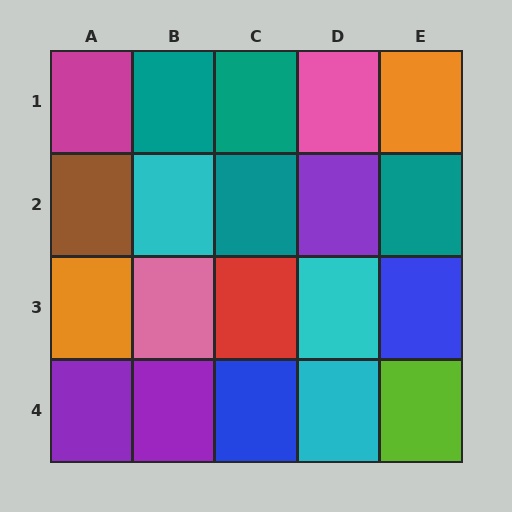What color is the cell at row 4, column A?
Purple.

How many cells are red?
1 cell is red.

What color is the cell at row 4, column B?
Purple.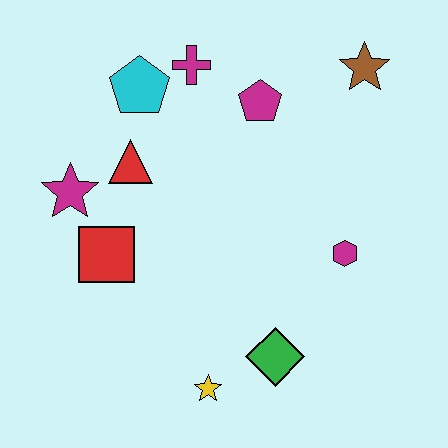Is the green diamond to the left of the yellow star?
No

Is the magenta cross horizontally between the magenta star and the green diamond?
Yes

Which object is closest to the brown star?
The magenta pentagon is closest to the brown star.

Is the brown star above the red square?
Yes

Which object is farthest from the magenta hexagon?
The magenta star is farthest from the magenta hexagon.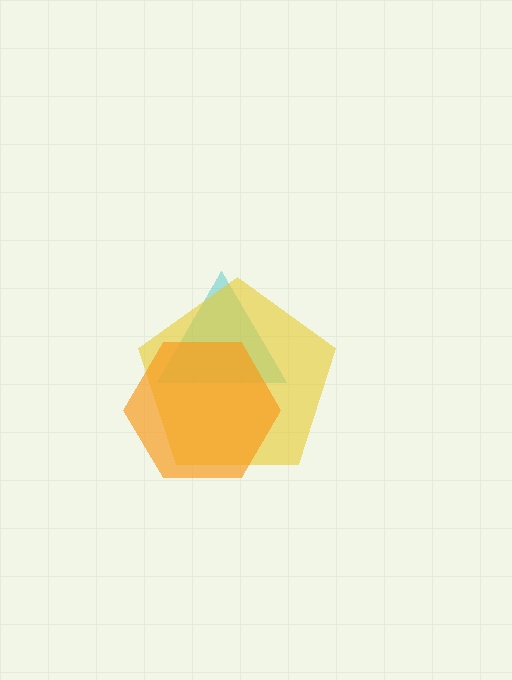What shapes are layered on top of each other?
The layered shapes are: a cyan triangle, a yellow pentagon, an orange hexagon.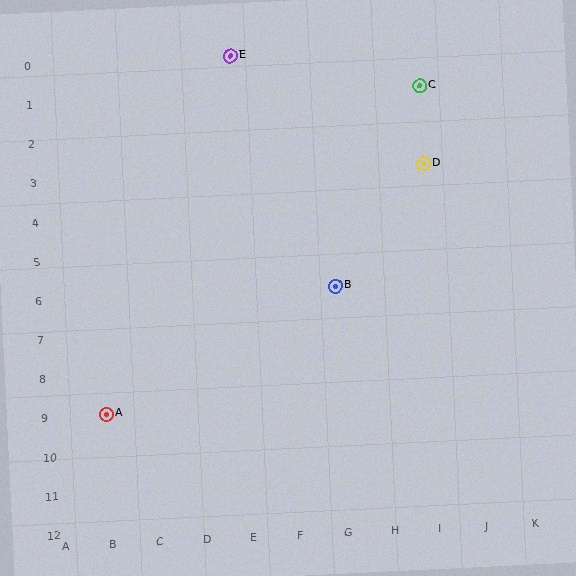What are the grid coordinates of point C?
Point C is at grid coordinates (I, 1).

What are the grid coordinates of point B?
Point B is at grid coordinates (G, 6).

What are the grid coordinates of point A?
Point A is at grid coordinates (B, 9).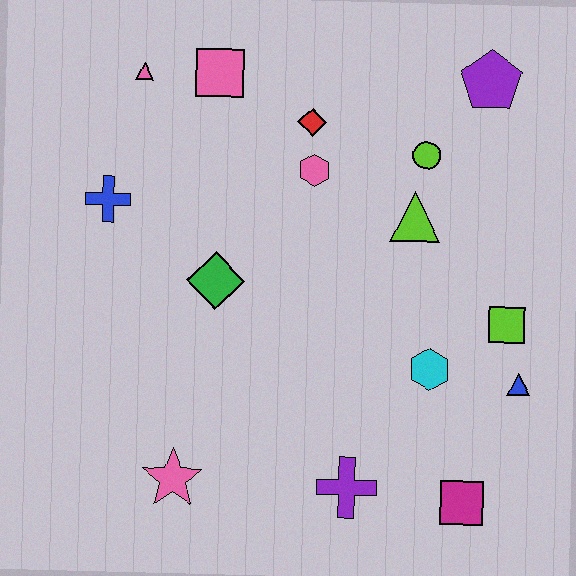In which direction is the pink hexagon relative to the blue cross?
The pink hexagon is to the right of the blue cross.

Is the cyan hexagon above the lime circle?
No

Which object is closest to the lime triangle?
The lime circle is closest to the lime triangle.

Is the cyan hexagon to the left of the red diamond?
No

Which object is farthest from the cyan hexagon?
The pink triangle is farthest from the cyan hexagon.